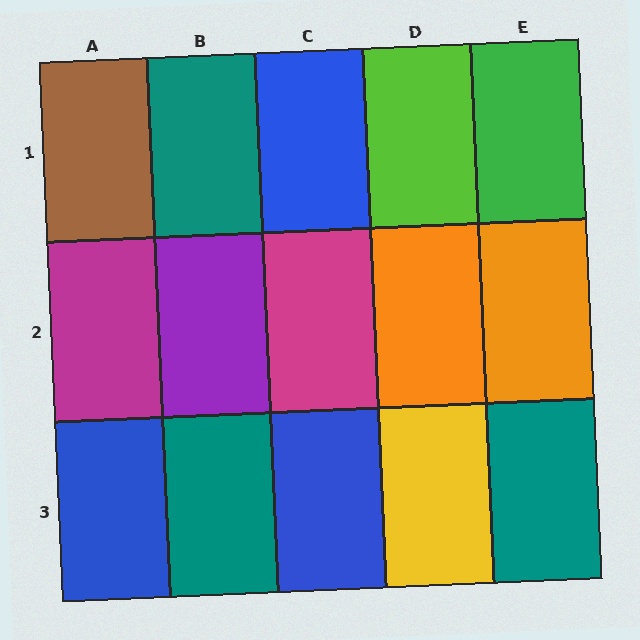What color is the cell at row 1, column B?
Teal.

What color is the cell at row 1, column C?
Blue.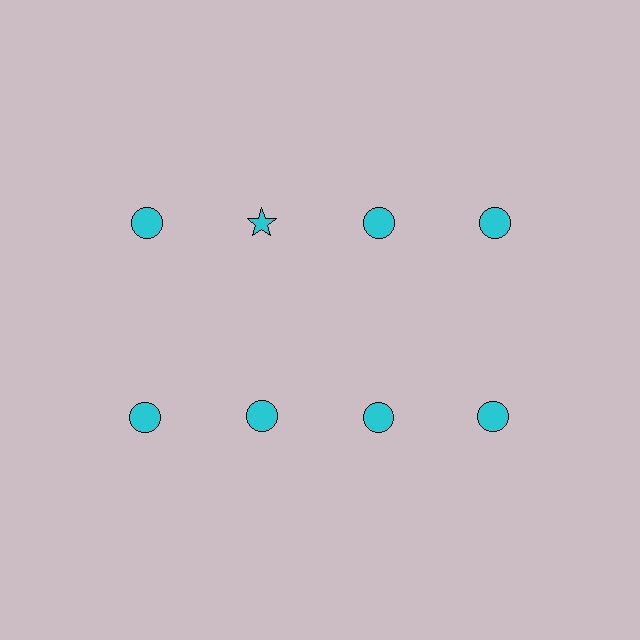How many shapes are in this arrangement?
There are 8 shapes arranged in a grid pattern.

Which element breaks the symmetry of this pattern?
The cyan star in the top row, second from left column breaks the symmetry. All other shapes are cyan circles.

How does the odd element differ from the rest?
It has a different shape: star instead of circle.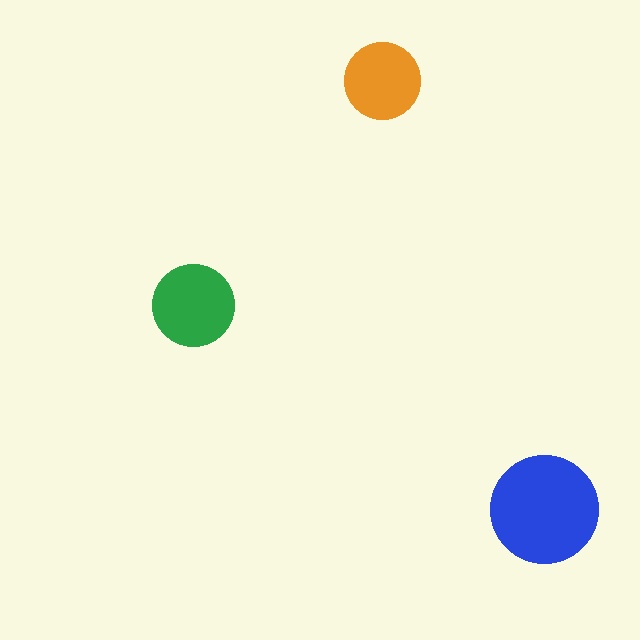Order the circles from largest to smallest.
the blue one, the green one, the orange one.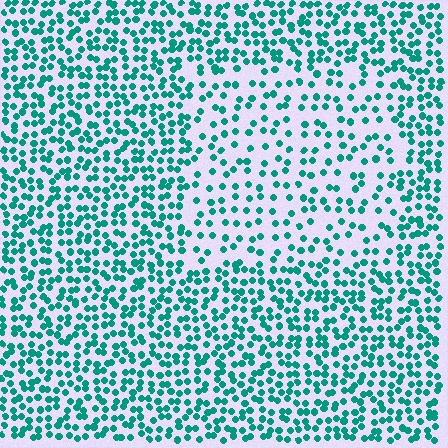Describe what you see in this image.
The image contains small teal elements arranged at two different densities. A rectangle-shaped region is visible where the elements are less densely packed than the surrounding area.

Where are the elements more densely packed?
The elements are more densely packed outside the rectangle boundary.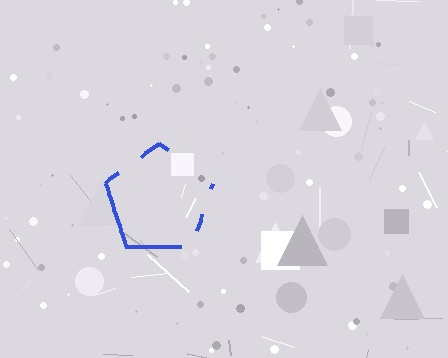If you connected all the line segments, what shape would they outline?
They would outline a pentagon.